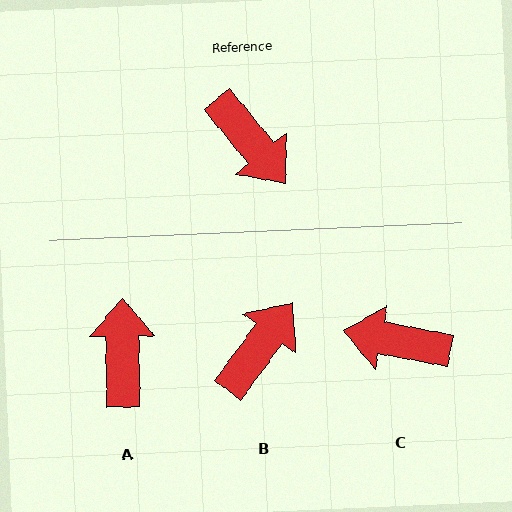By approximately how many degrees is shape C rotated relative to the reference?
Approximately 140 degrees clockwise.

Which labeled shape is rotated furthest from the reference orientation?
A, about 141 degrees away.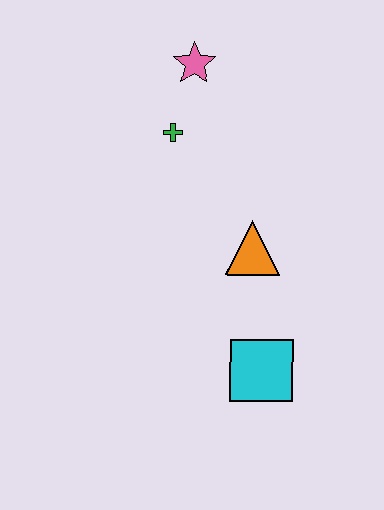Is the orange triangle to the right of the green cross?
Yes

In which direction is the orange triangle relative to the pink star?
The orange triangle is below the pink star.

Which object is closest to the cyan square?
The orange triangle is closest to the cyan square.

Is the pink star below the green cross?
No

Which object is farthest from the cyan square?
The pink star is farthest from the cyan square.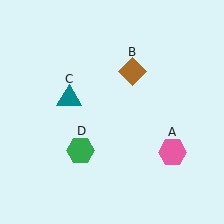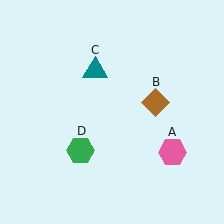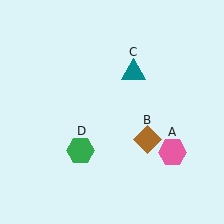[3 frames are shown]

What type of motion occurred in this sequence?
The brown diamond (object B), teal triangle (object C) rotated clockwise around the center of the scene.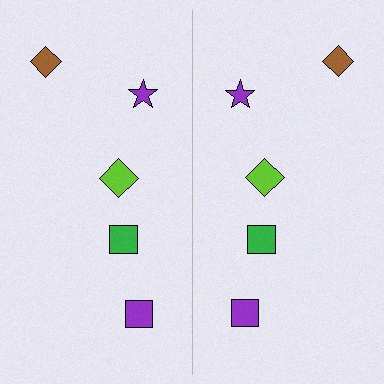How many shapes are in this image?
There are 10 shapes in this image.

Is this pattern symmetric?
Yes, this pattern has bilateral (reflection) symmetry.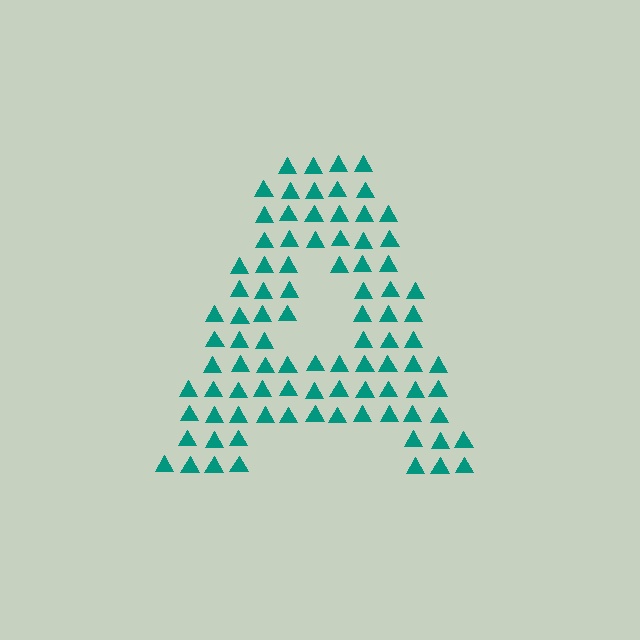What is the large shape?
The large shape is the letter A.